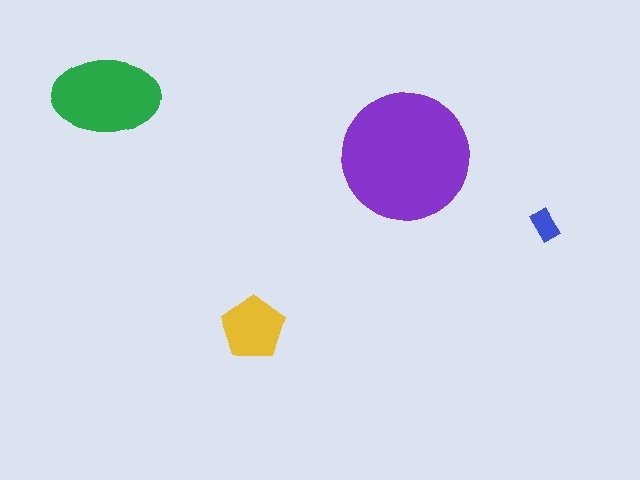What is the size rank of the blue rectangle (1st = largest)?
4th.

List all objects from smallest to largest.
The blue rectangle, the yellow pentagon, the green ellipse, the purple circle.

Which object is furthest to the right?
The blue rectangle is rightmost.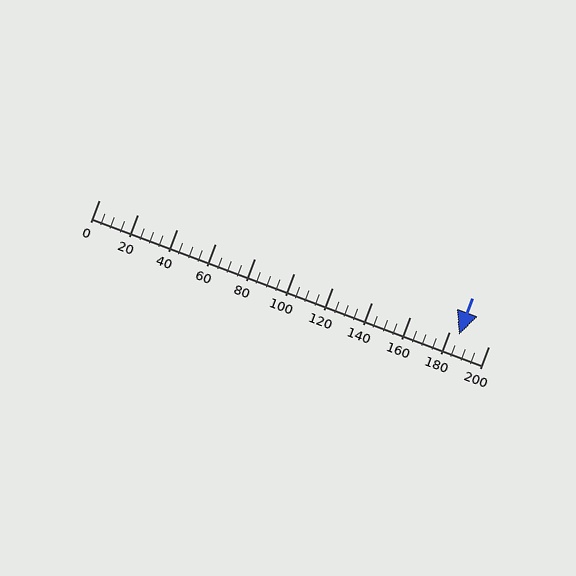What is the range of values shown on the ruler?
The ruler shows values from 0 to 200.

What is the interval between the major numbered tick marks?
The major tick marks are spaced 20 units apart.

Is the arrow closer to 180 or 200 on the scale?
The arrow is closer to 180.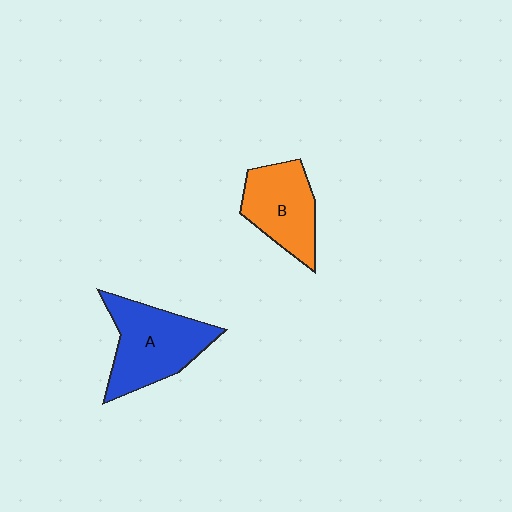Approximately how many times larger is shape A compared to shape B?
Approximately 1.3 times.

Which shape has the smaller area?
Shape B (orange).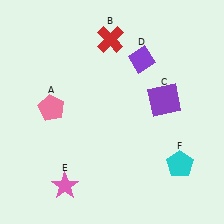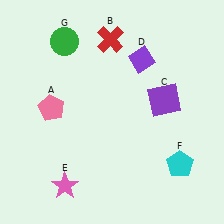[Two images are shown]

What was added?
A green circle (G) was added in Image 2.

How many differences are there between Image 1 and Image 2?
There is 1 difference between the two images.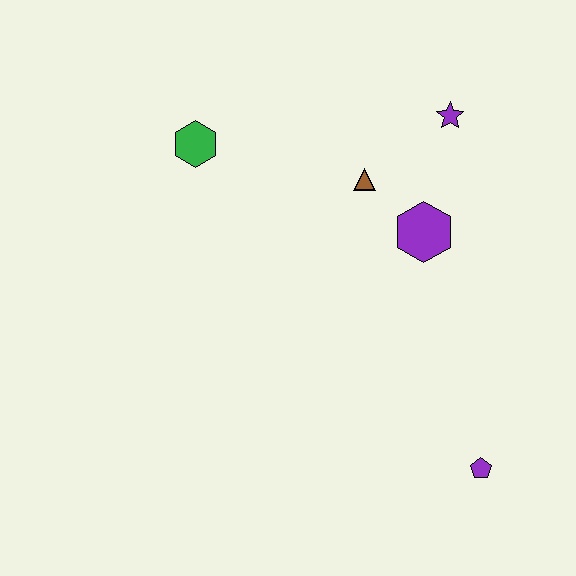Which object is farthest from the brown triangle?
The purple pentagon is farthest from the brown triangle.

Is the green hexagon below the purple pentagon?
No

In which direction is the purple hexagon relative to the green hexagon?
The purple hexagon is to the right of the green hexagon.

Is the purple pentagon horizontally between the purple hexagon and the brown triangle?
No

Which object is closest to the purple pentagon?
The purple hexagon is closest to the purple pentagon.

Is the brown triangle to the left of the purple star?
Yes